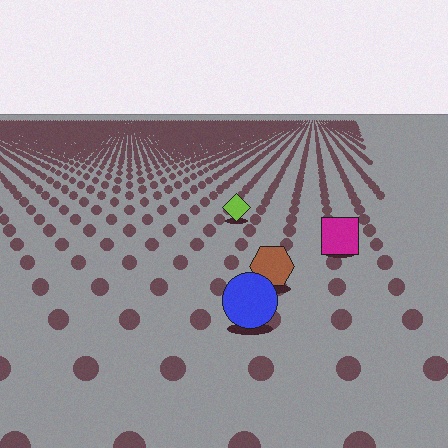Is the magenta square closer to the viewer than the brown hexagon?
No. The brown hexagon is closer — you can tell from the texture gradient: the ground texture is coarser near it.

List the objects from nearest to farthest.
From nearest to farthest: the blue circle, the brown hexagon, the magenta square, the lime diamond.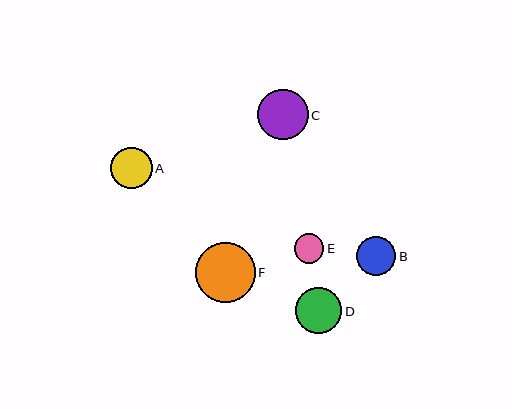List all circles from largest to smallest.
From largest to smallest: F, C, D, A, B, E.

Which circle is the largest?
Circle F is the largest with a size of approximately 60 pixels.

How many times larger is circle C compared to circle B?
Circle C is approximately 1.3 times the size of circle B.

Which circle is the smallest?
Circle E is the smallest with a size of approximately 30 pixels.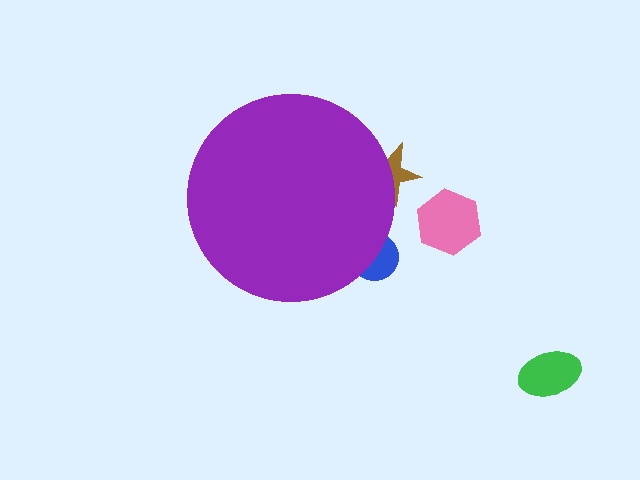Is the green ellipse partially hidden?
No, the green ellipse is fully visible.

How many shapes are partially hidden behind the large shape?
2 shapes are partially hidden.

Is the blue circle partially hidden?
Yes, the blue circle is partially hidden behind the purple circle.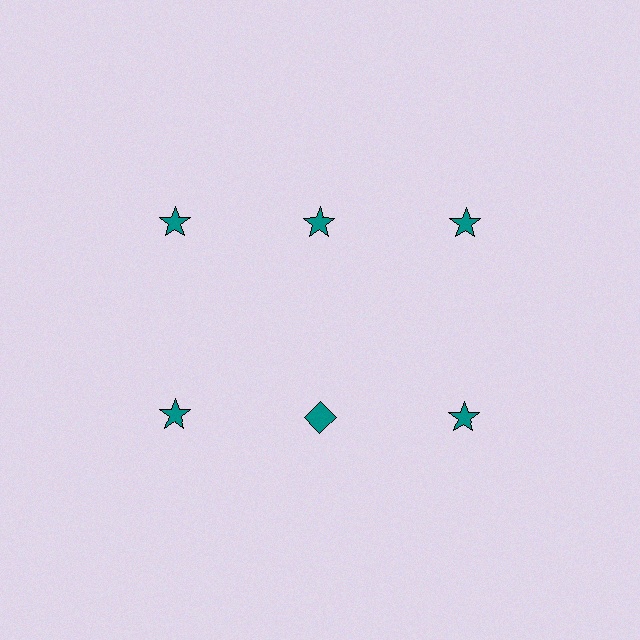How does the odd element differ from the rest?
It has a different shape: diamond instead of star.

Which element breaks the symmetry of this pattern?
The teal diamond in the second row, second from left column breaks the symmetry. All other shapes are teal stars.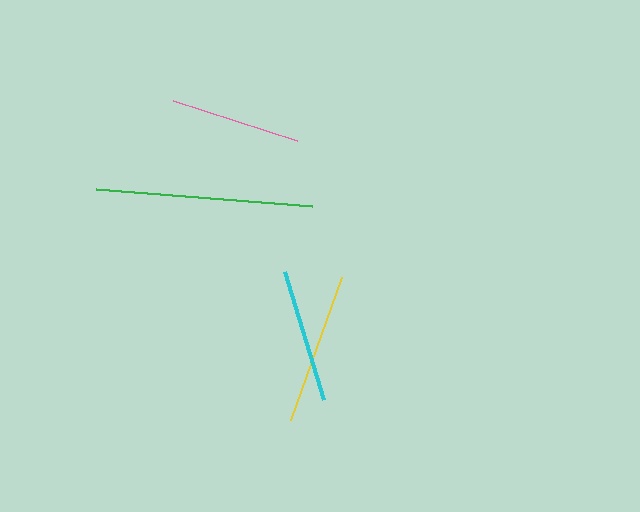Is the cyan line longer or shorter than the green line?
The green line is longer than the cyan line.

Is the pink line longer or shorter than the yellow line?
The yellow line is longer than the pink line.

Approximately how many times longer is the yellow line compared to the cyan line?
The yellow line is approximately 1.1 times the length of the cyan line.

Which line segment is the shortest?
The pink line is the shortest at approximately 131 pixels.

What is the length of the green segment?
The green segment is approximately 216 pixels long.